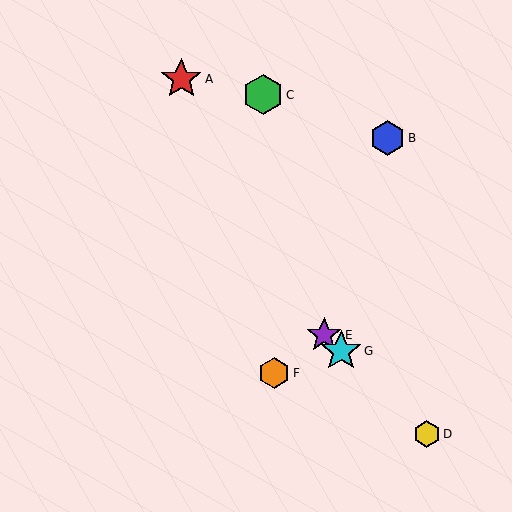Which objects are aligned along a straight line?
Objects D, E, G are aligned along a straight line.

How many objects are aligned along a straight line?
3 objects (D, E, G) are aligned along a straight line.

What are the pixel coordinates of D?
Object D is at (427, 434).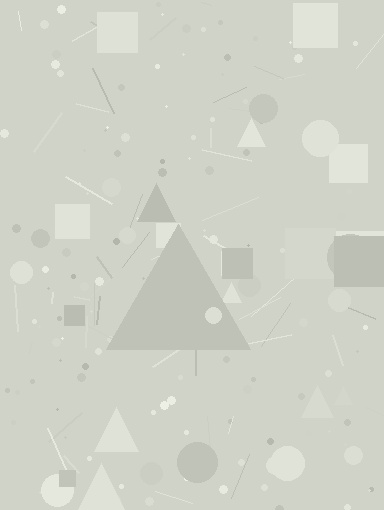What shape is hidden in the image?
A triangle is hidden in the image.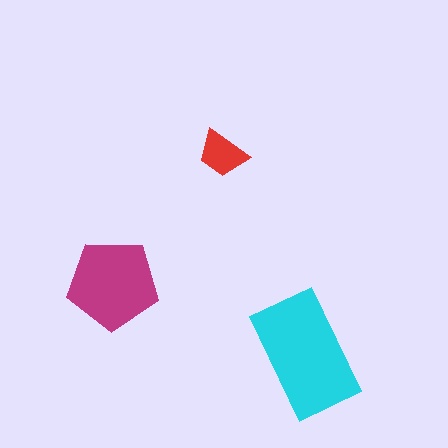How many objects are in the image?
There are 3 objects in the image.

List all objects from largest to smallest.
The cyan rectangle, the magenta pentagon, the red trapezoid.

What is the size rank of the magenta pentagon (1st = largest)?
2nd.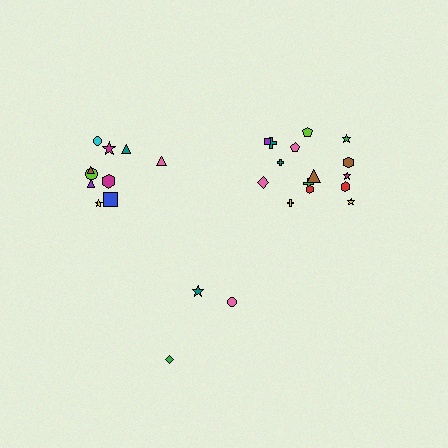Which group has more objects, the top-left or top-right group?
The top-right group.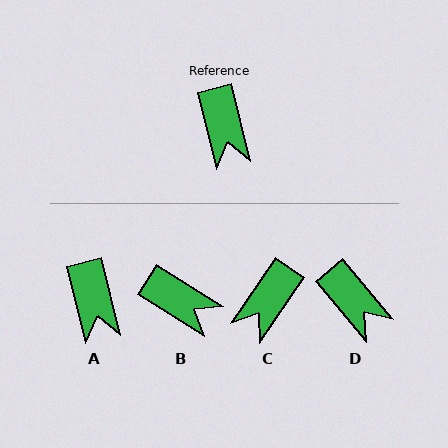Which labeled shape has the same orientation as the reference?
A.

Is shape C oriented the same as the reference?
No, it is off by about 48 degrees.